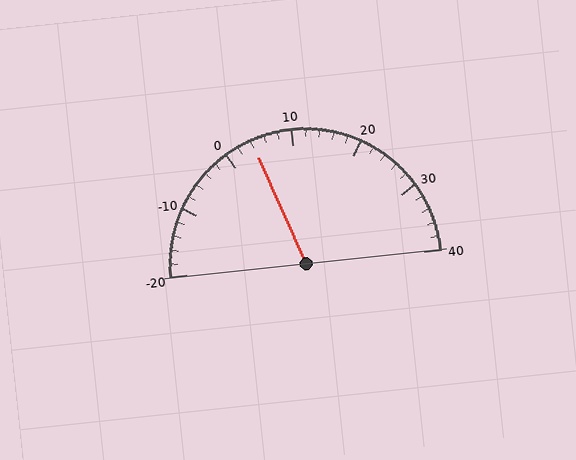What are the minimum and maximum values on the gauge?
The gauge ranges from -20 to 40.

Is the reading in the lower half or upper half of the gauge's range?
The reading is in the lower half of the range (-20 to 40).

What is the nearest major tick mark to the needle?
The nearest major tick mark is 0.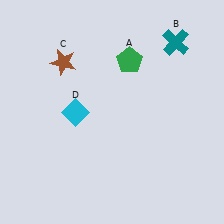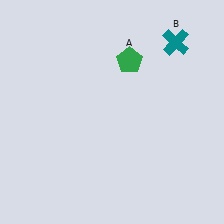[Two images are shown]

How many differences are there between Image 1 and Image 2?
There are 2 differences between the two images.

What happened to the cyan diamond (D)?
The cyan diamond (D) was removed in Image 2. It was in the bottom-left area of Image 1.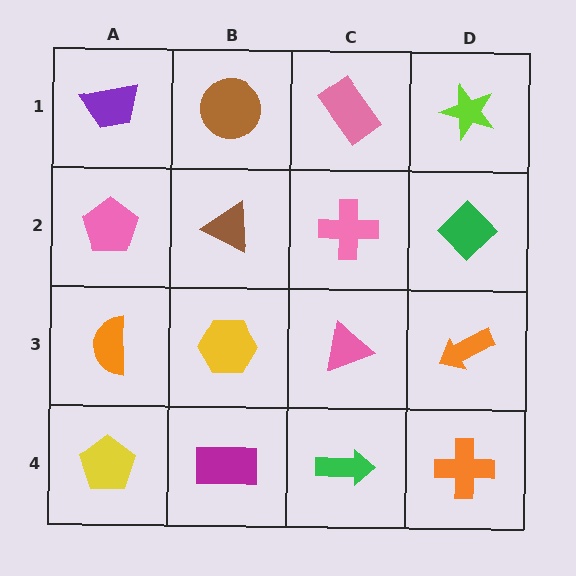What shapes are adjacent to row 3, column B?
A brown triangle (row 2, column B), a magenta rectangle (row 4, column B), an orange semicircle (row 3, column A), a pink triangle (row 3, column C).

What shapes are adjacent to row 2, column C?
A pink rectangle (row 1, column C), a pink triangle (row 3, column C), a brown triangle (row 2, column B), a green diamond (row 2, column D).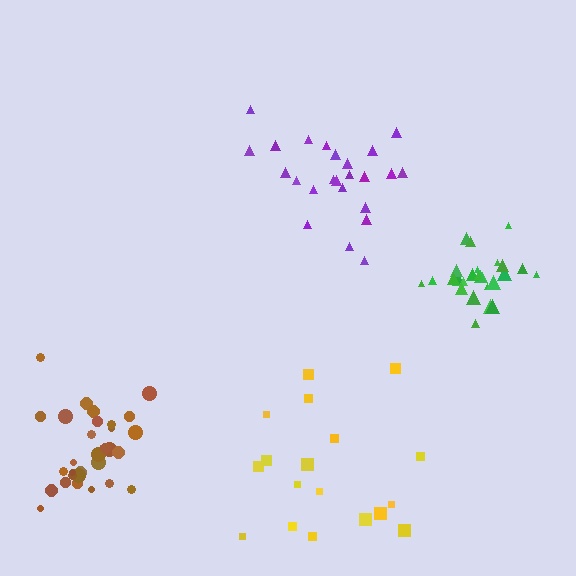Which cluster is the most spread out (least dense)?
Yellow.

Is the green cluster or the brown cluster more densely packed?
Green.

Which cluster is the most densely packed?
Green.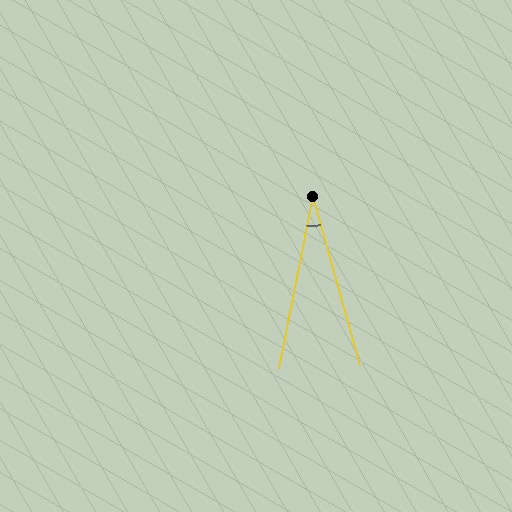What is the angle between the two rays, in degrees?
Approximately 27 degrees.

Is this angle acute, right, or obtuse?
It is acute.